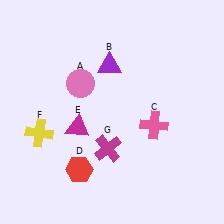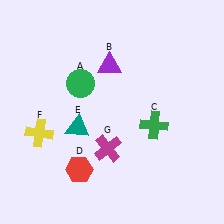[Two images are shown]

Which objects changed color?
A changed from pink to green. C changed from pink to green. E changed from magenta to teal.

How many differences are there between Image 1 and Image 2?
There are 3 differences between the two images.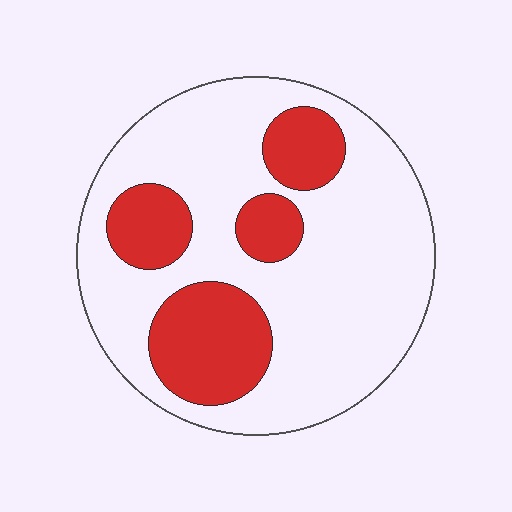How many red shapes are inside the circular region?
4.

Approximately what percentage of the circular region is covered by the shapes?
Approximately 25%.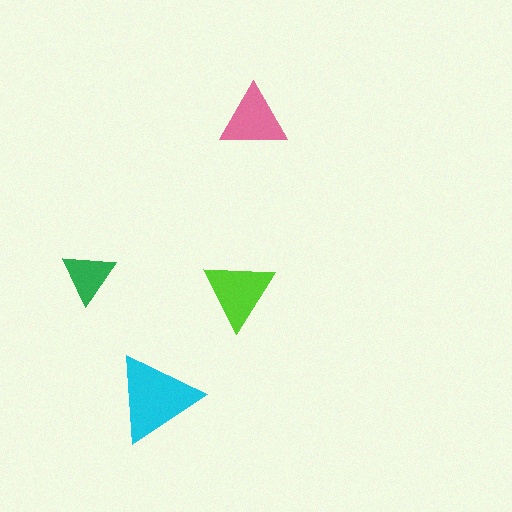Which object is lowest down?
The cyan triangle is bottommost.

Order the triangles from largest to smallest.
the cyan one, the lime one, the pink one, the green one.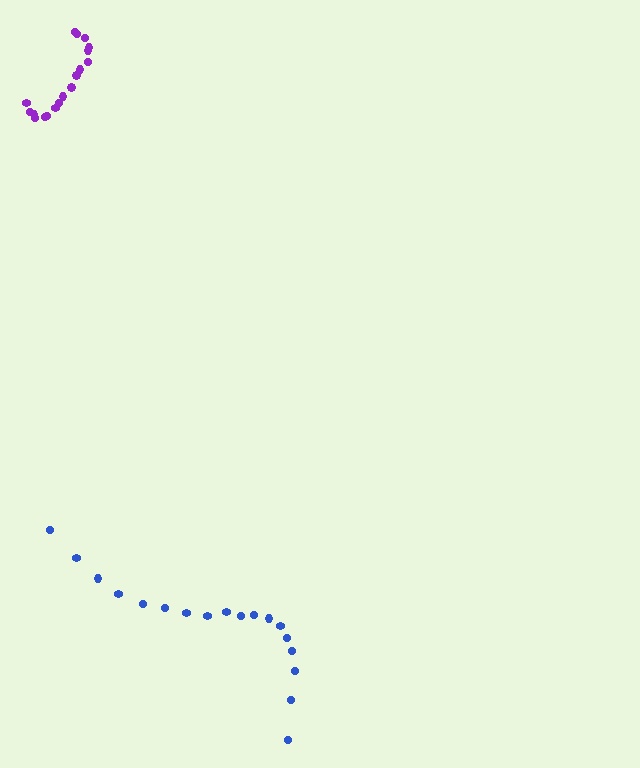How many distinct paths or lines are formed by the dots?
There are 2 distinct paths.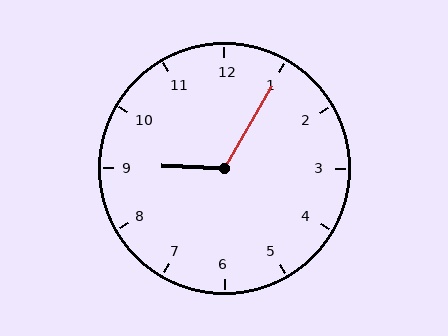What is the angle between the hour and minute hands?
Approximately 118 degrees.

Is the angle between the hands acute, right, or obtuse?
It is obtuse.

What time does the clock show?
9:05.